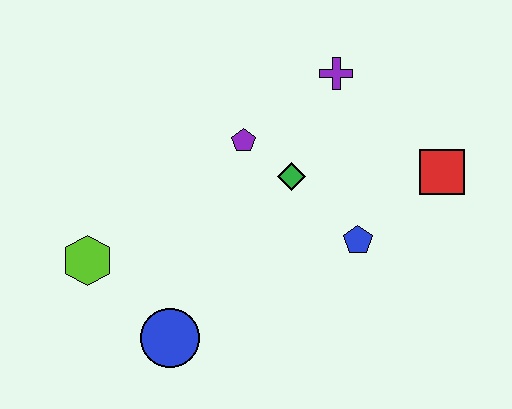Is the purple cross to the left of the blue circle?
No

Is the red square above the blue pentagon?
Yes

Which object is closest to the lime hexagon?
The blue circle is closest to the lime hexagon.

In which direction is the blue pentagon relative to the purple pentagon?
The blue pentagon is to the right of the purple pentagon.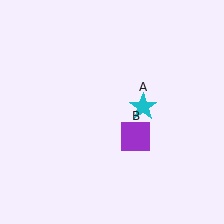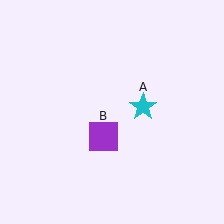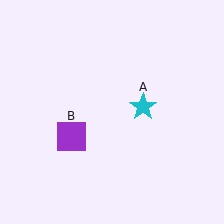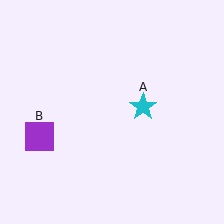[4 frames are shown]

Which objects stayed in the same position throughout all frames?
Cyan star (object A) remained stationary.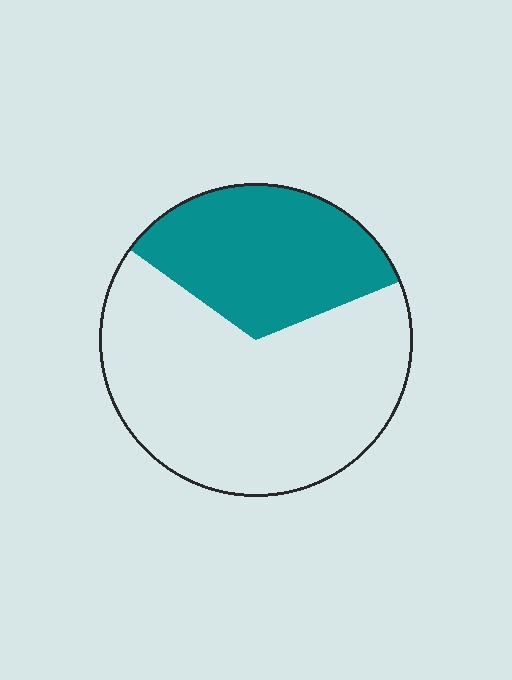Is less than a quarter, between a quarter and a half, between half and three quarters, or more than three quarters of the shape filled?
Between a quarter and a half.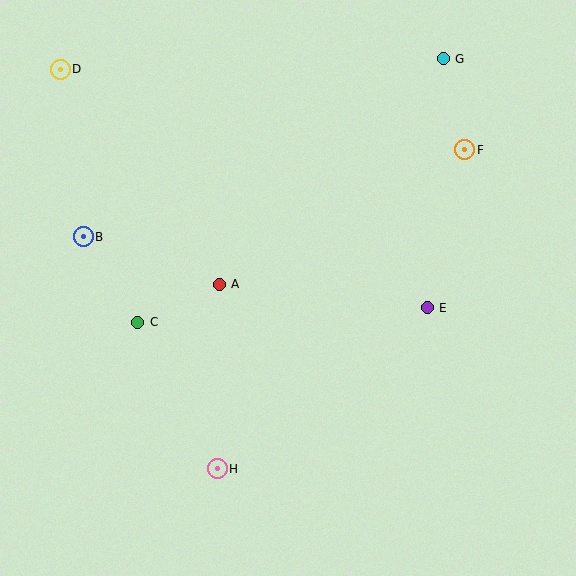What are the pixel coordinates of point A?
Point A is at (219, 284).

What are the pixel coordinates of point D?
Point D is at (60, 69).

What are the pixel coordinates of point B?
Point B is at (83, 237).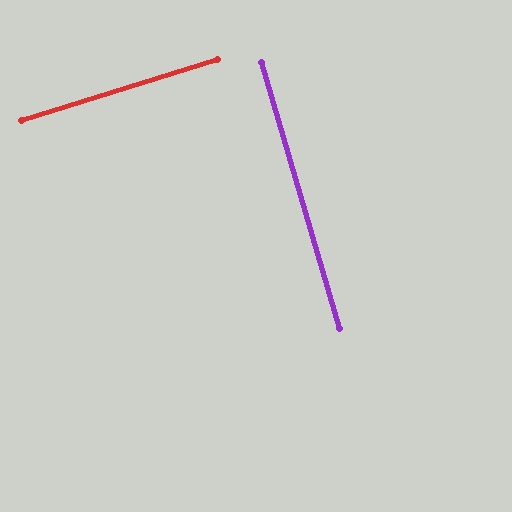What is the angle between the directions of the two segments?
Approximately 89 degrees.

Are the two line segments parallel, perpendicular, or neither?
Perpendicular — they meet at approximately 89°.